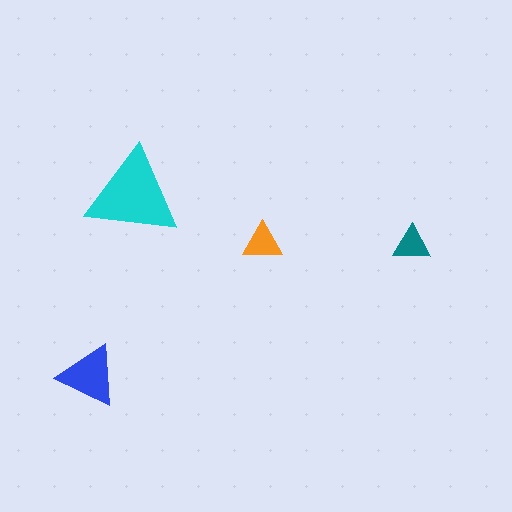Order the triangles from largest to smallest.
the cyan one, the blue one, the orange one, the teal one.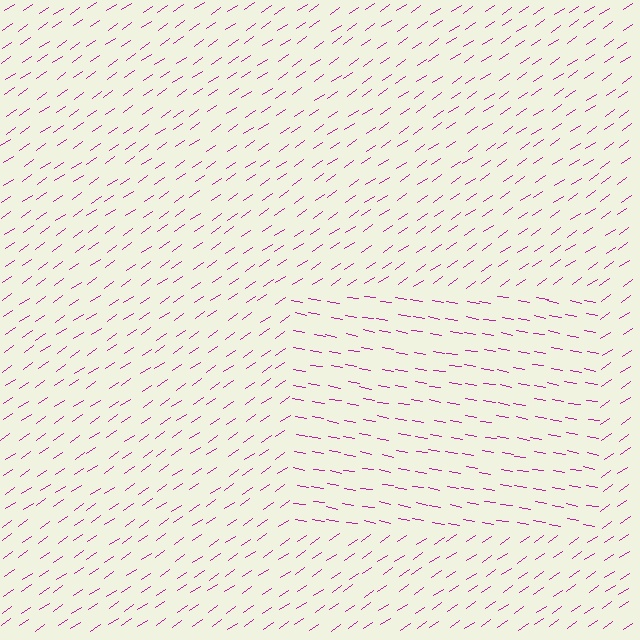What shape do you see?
I see a rectangle.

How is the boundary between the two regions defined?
The boundary is defined purely by a change in line orientation (approximately 45 degrees difference). All lines are the same color and thickness.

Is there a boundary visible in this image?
Yes, there is a texture boundary formed by a change in line orientation.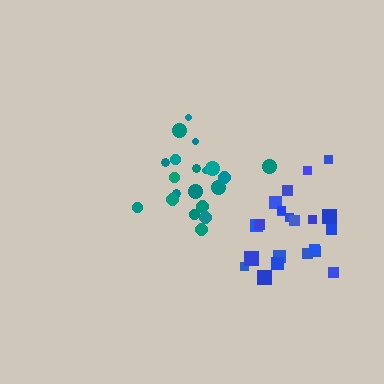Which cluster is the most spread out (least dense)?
Teal.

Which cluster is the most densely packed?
Blue.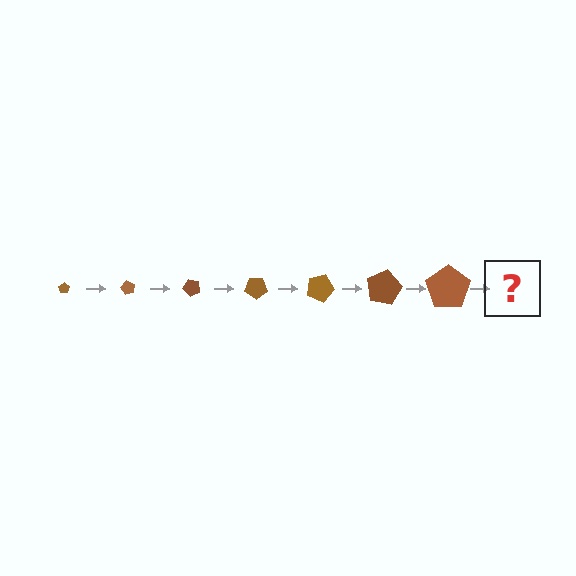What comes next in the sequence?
The next element should be a pentagon, larger than the previous one and rotated 420 degrees from the start.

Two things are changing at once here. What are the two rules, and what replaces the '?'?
The two rules are that the pentagon grows larger each step and it rotates 60 degrees each step. The '?' should be a pentagon, larger than the previous one and rotated 420 degrees from the start.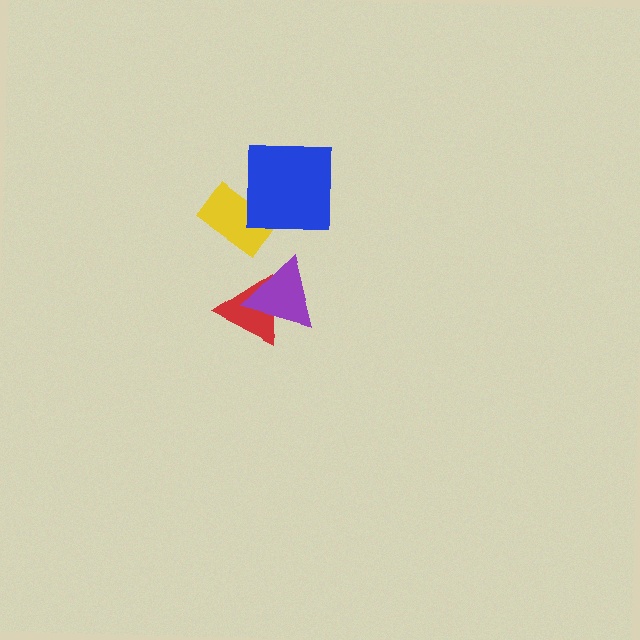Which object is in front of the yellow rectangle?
The blue square is in front of the yellow rectangle.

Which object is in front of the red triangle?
The purple triangle is in front of the red triangle.